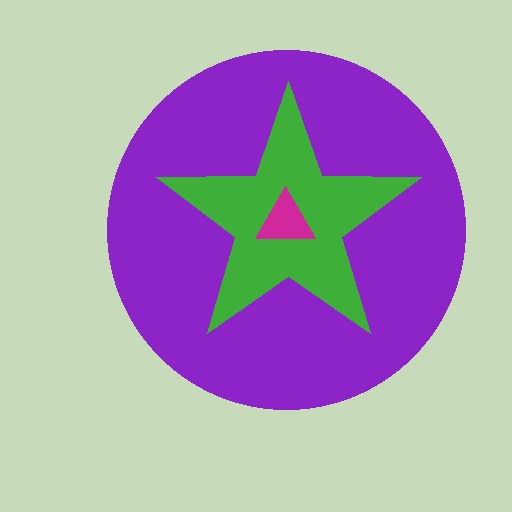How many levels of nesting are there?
3.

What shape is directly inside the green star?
The magenta triangle.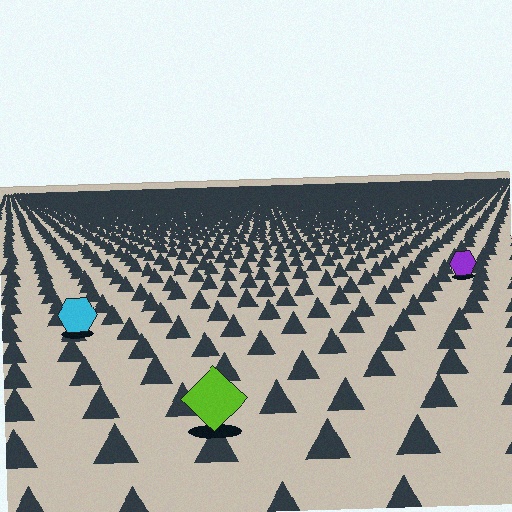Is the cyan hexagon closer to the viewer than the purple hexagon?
Yes. The cyan hexagon is closer — you can tell from the texture gradient: the ground texture is coarser near it.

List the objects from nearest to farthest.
From nearest to farthest: the lime diamond, the cyan hexagon, the purple hexagon.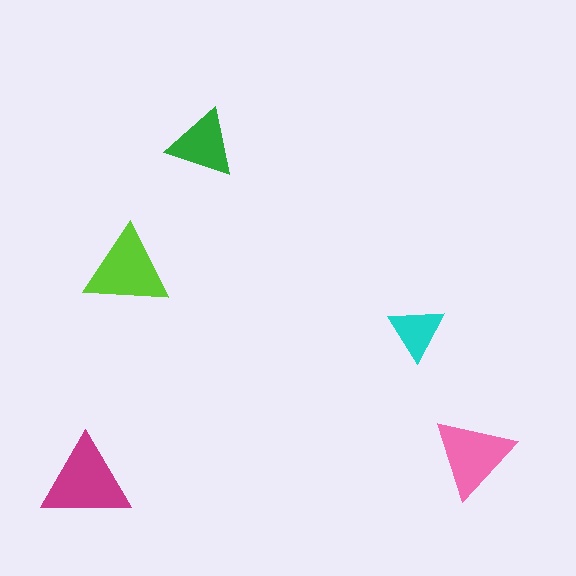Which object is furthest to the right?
The pink triangle is rightmost.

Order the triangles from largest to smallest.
the magenta one, the lime one, the pink one, the green one, the cyan one.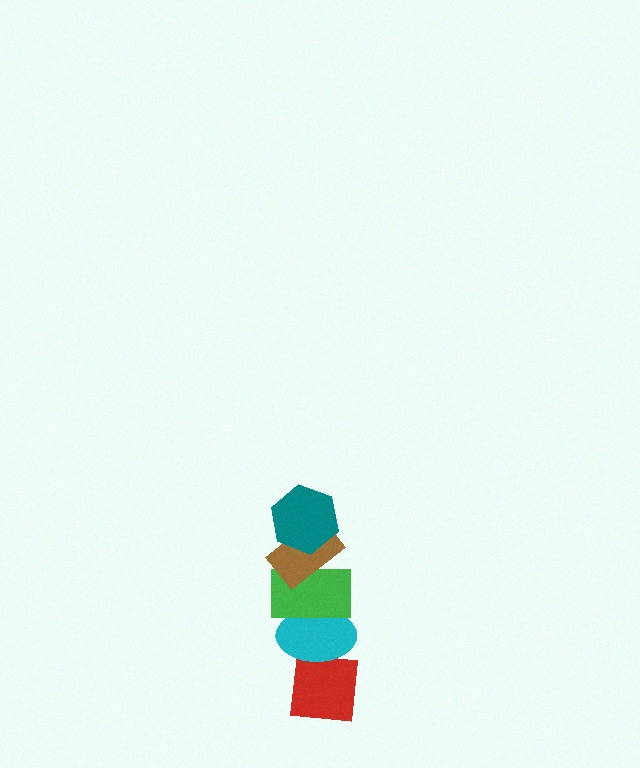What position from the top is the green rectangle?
The green rectangle is 3rd from the top.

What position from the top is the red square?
The red square is 5th from the top.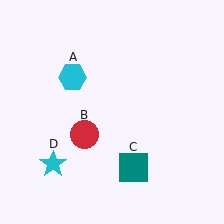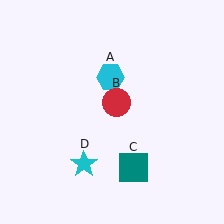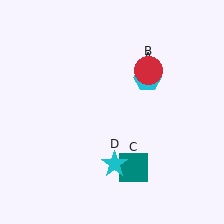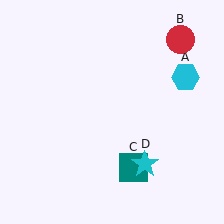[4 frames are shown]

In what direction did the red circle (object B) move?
The red circle (object B) moved up and to the right.